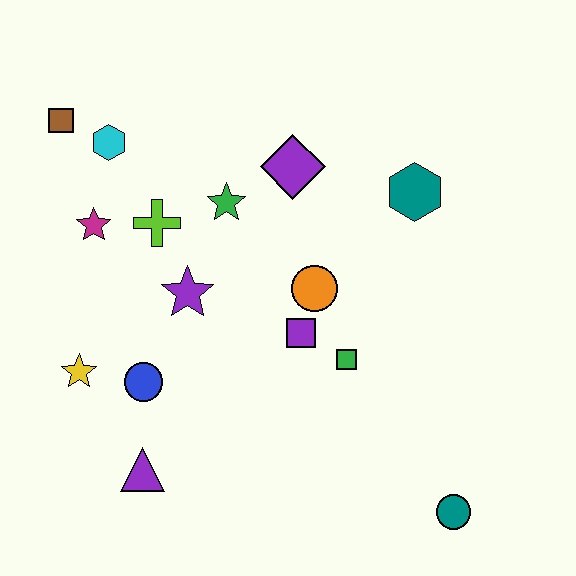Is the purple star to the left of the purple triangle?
No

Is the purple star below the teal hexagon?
Yes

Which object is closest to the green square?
The purple square is closest to the green square.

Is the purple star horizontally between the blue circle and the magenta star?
No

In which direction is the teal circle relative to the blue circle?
The teal circle is to the right of the blue circle.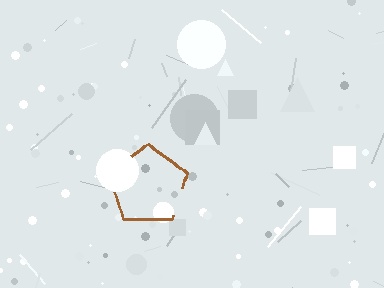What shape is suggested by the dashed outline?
The dashed outline suggests a pentagon.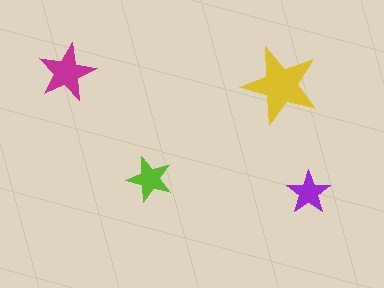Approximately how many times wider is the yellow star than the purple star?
About 2 times wider.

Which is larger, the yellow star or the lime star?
The yellow one.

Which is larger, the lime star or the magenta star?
The magenta one.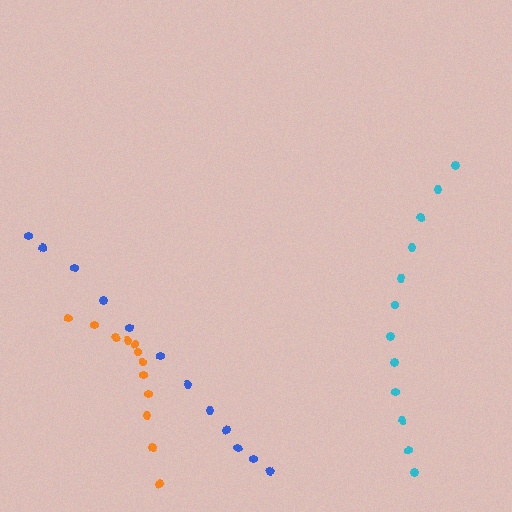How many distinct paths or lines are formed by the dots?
There are 3 distinct paths.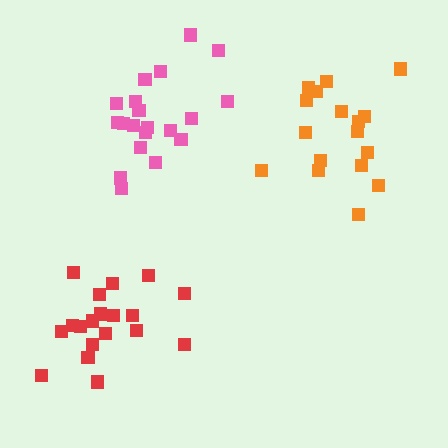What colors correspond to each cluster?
The clusters are colored: pink, red, orange.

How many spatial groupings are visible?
There are 3 spatial groupings.